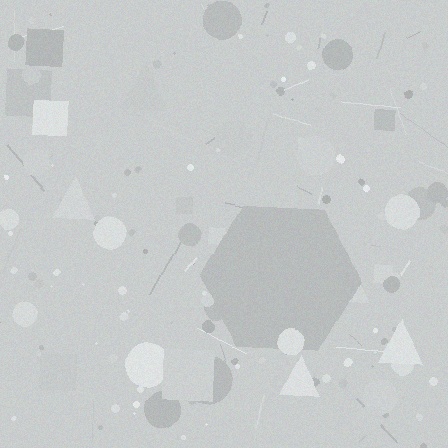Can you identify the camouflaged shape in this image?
The camouflaged shape is a hexagon.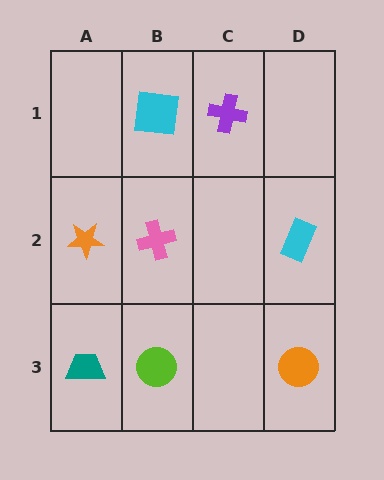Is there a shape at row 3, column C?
No, that cell is empty.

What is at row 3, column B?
A lime circle.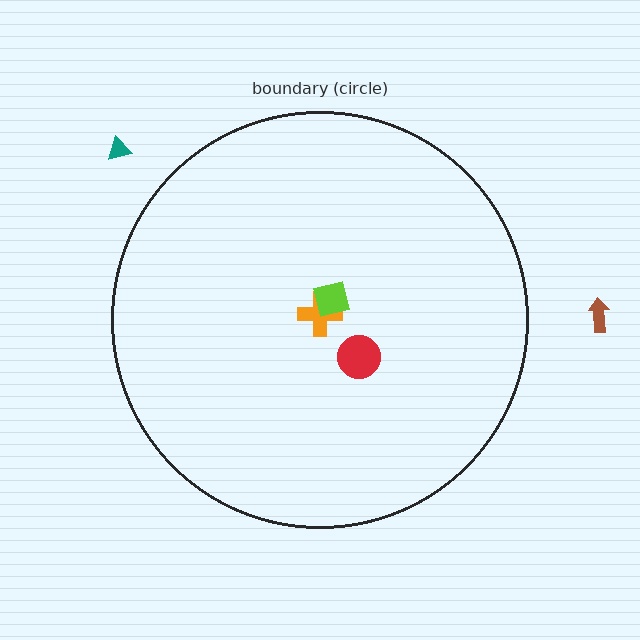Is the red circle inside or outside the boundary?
Inside.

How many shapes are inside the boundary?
3 inside, 2 outside.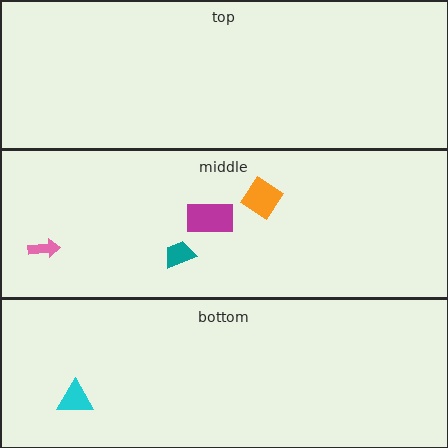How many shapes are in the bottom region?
1.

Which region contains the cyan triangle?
The bottom region.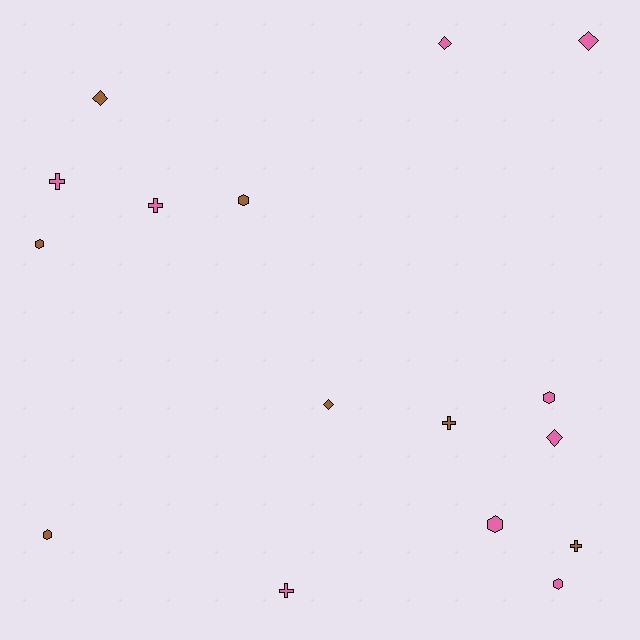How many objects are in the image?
There are 16 objects.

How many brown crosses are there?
There are 2 brown crosses.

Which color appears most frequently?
Pink, with 9 objects.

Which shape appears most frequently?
Hexagon, with 6 objects.